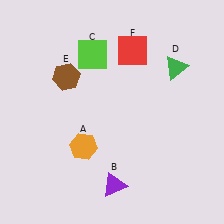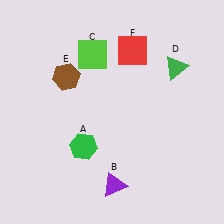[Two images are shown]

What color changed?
The hexagon (A) changed from orange in Image 1 to green in Image 2.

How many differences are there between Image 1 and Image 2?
There is 1 difference between the two images.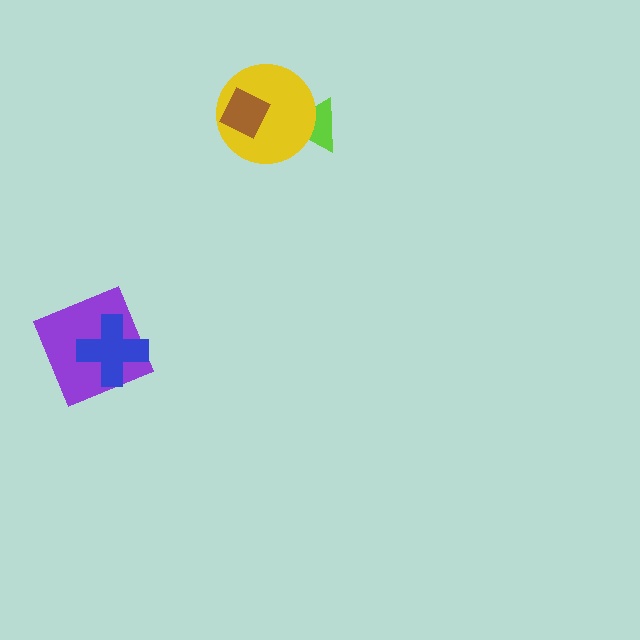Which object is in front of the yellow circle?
The brown diamond is in front of the yellow circle.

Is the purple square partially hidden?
Yes, it is partially covered by another shape.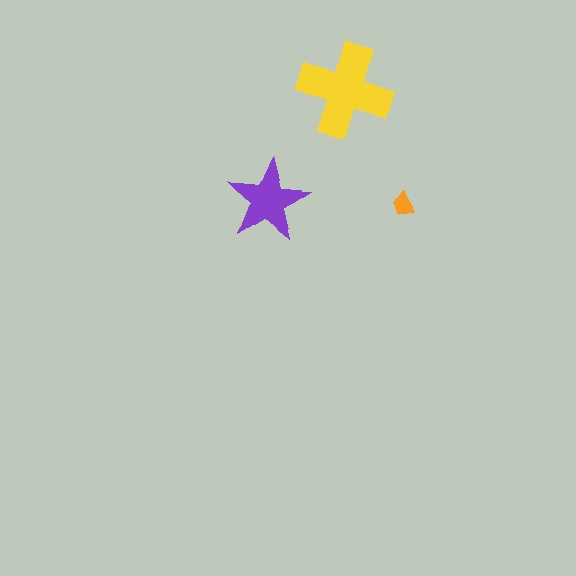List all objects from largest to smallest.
The yellow cross, the purple star, the orange trapezoid.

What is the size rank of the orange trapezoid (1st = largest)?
3rd.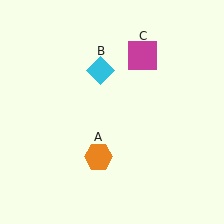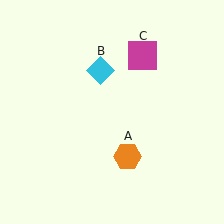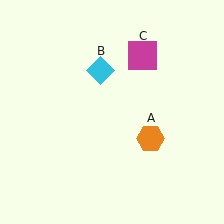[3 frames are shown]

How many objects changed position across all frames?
1 object changed position: orange hexagon (object A).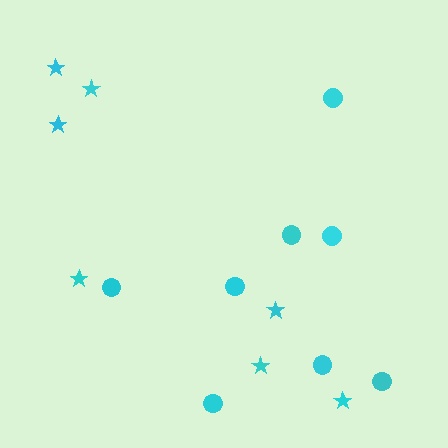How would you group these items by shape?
There are 2 groups: one group of stars (7) and one group of circles (8).